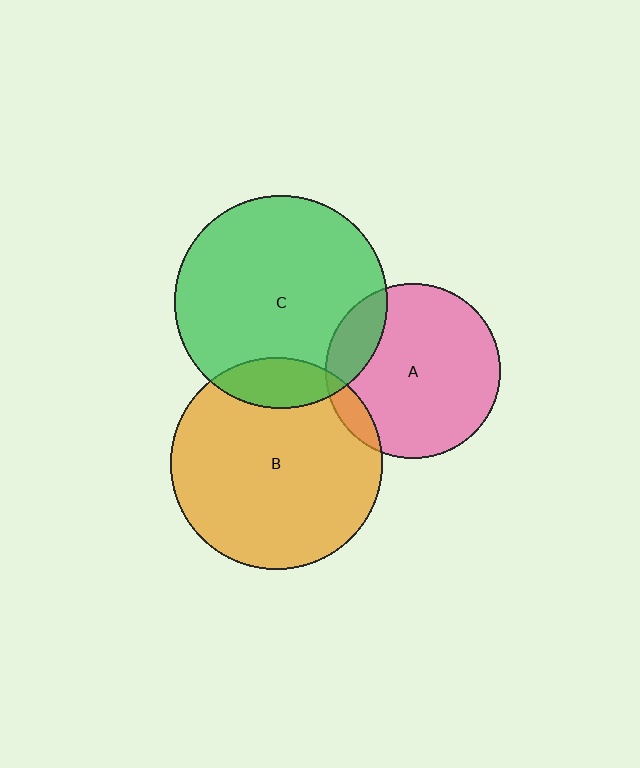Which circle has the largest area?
Circle C (green).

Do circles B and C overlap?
Yes.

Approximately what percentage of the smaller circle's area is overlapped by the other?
Approximately 15%.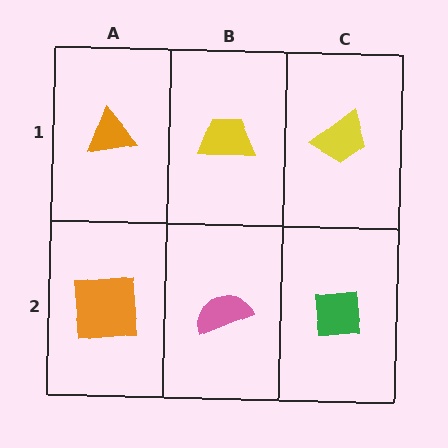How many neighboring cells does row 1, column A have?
2.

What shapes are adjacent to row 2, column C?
A yellow trapezoid (row 1, column C), a pink semicircle (row 2, column B).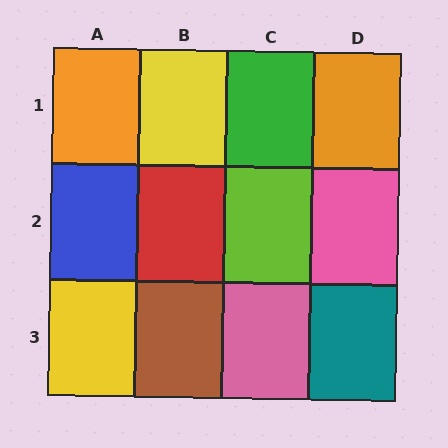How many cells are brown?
1 cell is brown.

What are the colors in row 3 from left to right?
Yellow, brown, pink, teal.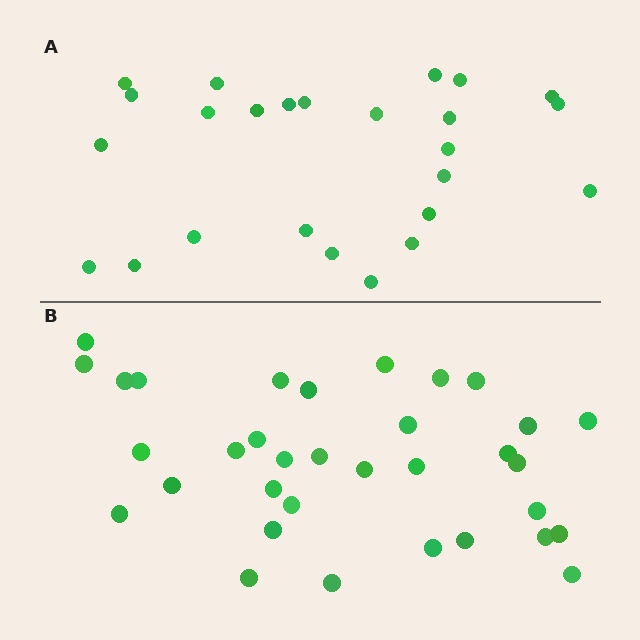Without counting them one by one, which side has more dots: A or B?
Region B (the bottom region) has more dots.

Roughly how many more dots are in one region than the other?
Region B has roughly 8 or so more dots than region A.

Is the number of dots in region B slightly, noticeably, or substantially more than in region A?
Region B has noticeably more, but not dramatically so. The ratio is roughly 1.4 to 1.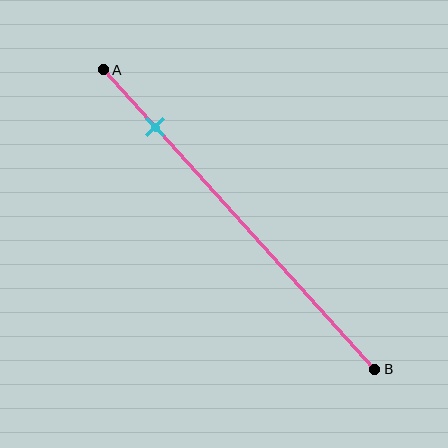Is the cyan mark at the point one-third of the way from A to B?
No, the mark is at about 20% from A, not at the 33% one-third point.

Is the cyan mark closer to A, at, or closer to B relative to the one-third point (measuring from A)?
The cyan mark is closer to point A than the one-third point of segment AB.